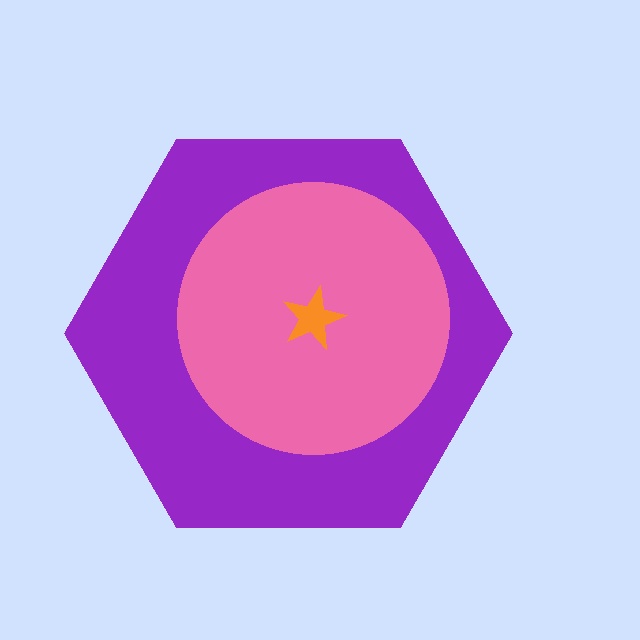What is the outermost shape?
The purple hexagon.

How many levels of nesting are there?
3.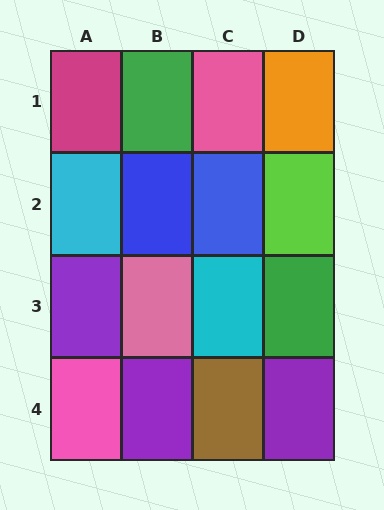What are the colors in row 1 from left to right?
Magenta, green, pink, orange.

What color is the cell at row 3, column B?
Pink.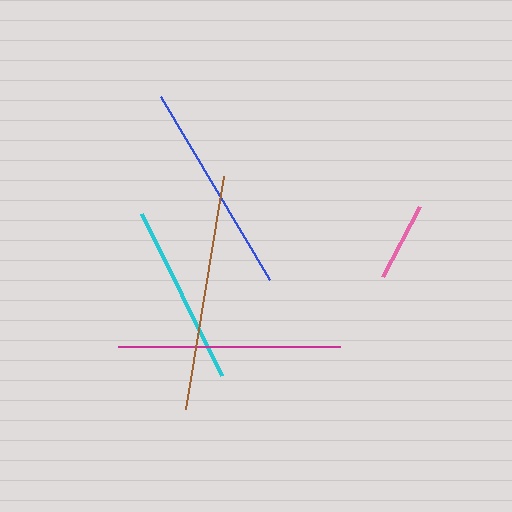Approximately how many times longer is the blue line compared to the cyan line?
The blue line is approximately 1.2 times the length of the cyan line.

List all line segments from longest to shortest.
From longest to shortest: brown, magenta, blue, cyan, pink.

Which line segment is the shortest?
The pink line is the shortest at approximately 79 pixels.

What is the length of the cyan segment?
The cyan segment is approximately 180 pixels long.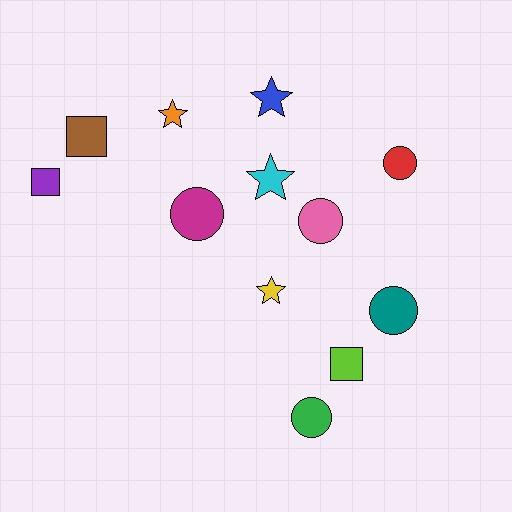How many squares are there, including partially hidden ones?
There are 3 squares.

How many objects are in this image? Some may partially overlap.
There are 12 objects.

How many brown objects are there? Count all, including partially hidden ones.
There is 1 brown object.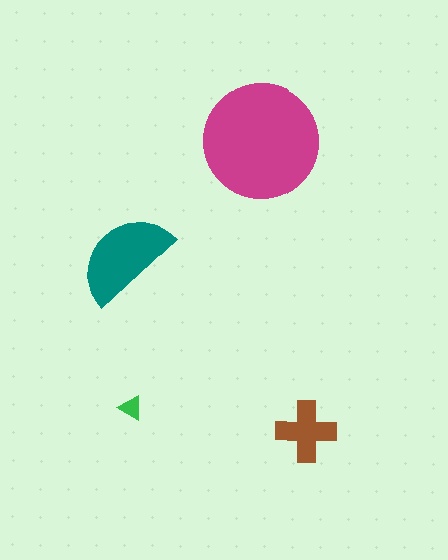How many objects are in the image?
There are 4 objects in the image.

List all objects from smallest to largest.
The green triangle, the brown cross, the teal semicircle, the magenta circle.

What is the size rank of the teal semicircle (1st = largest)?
2nd.